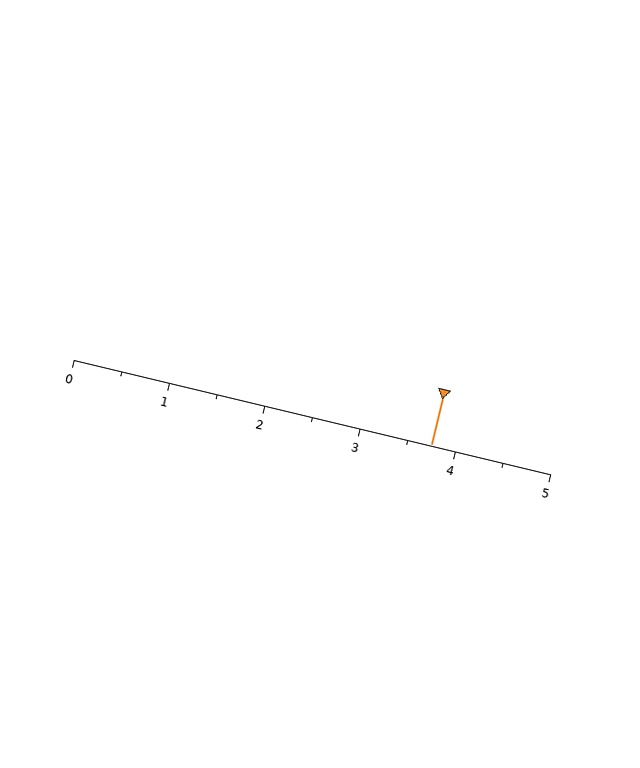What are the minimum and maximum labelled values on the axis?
The axis runs from 0 to 5.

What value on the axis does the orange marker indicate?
The marker indicates approximately 3.8.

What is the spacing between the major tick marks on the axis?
The major ticks are spaced 1 apart.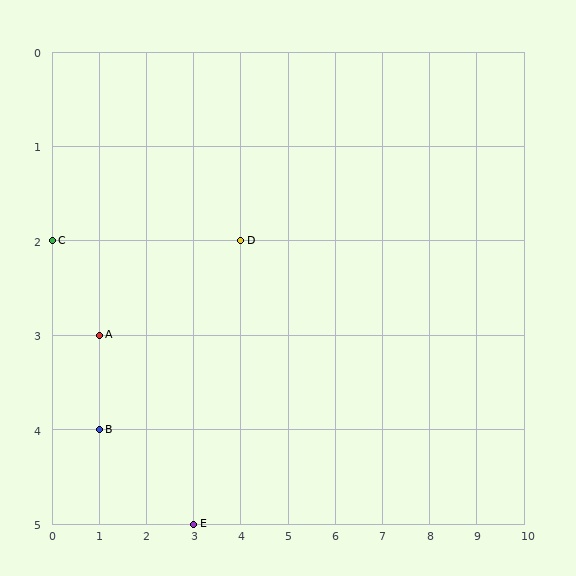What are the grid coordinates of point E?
Point E is at grid coordinates (3, 5).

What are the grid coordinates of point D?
Point D is at grid coordinates (4, 2).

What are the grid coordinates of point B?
Point B is at grid coordinates (1, 4).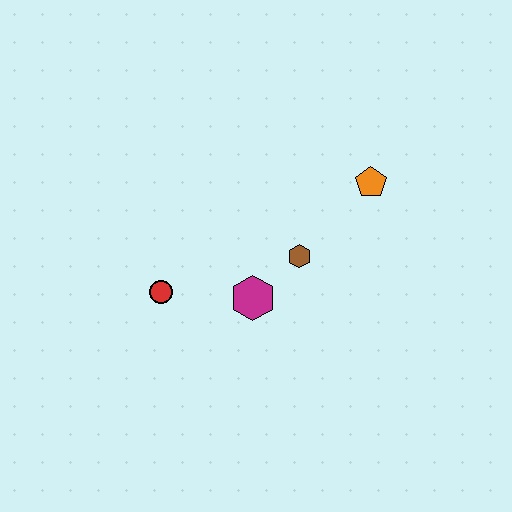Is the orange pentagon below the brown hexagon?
No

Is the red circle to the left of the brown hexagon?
Yes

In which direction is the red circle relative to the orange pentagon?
The red circle is to the left of the orange pentagon.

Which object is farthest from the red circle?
The orange pentagon is farthest from the red circle.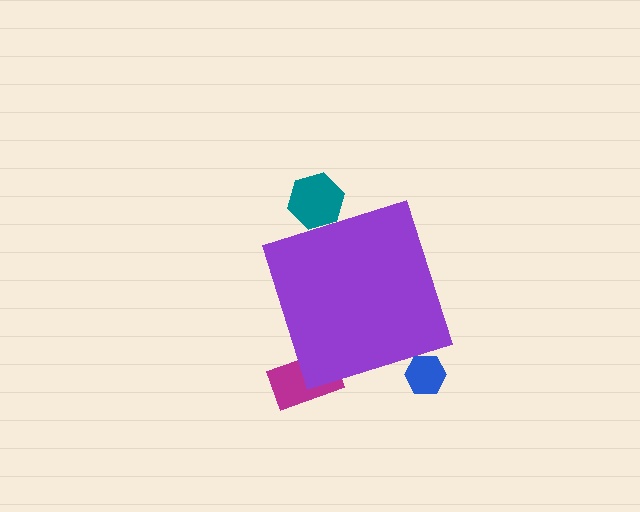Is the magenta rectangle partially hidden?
Yes, the magenta rectangle is partially hidden behind the purple diamond.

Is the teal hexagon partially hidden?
Yes, the teal hexagon is partially hidden behind the purple diamond.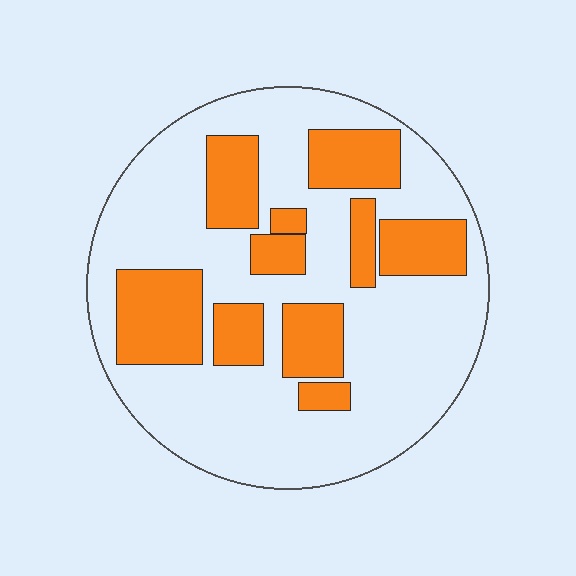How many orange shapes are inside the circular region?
10.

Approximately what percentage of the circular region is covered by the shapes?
Approximately 30%.